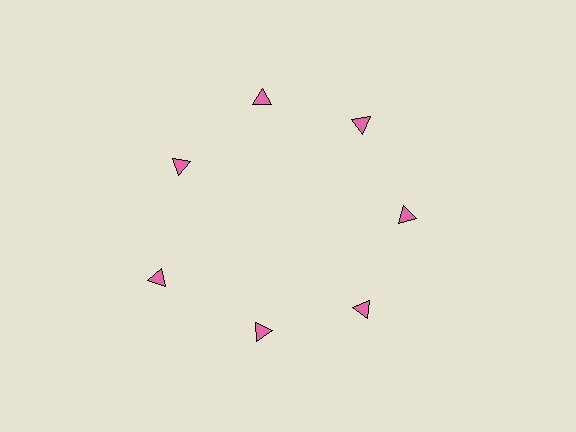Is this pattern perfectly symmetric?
No. The 7 pink triangles are arranged in a ring, but one element near the 8 o'clock position is pushed outward from the center, breaking the 7-fold rotational symmetry.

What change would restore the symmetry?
The symmetry would be restored by moving it inward, back onto the ring so that all 7 triangles sit at equal angles and equal distance from the center.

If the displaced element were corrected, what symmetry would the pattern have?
It would have 7-fold rotational symmetry — the pattern would map onto itself every 51 degrees.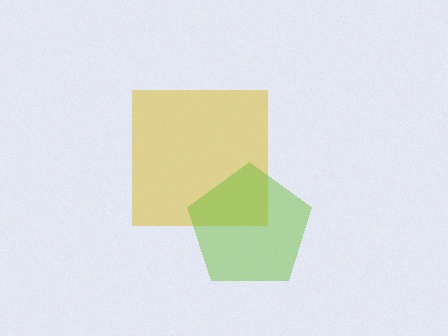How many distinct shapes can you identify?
There are 2 distinct shapes: a yellow square, a lime pentagon.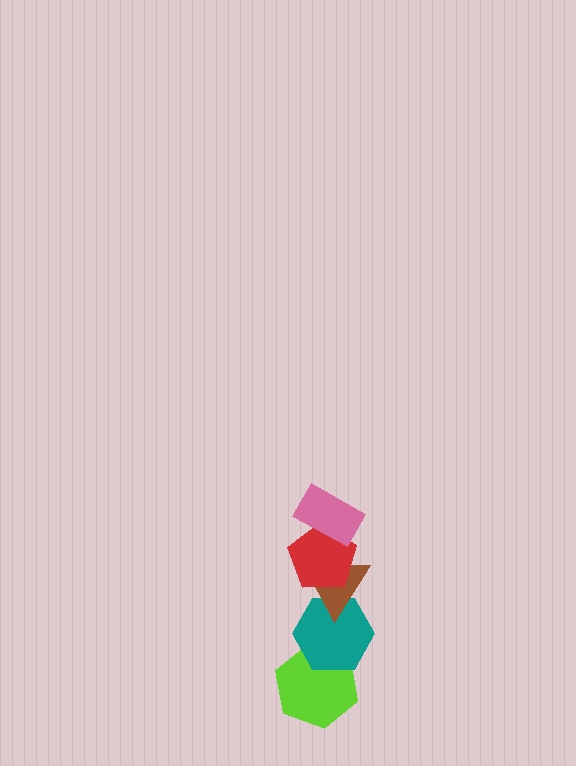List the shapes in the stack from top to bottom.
From top to bottom: the pink rectangle, the red pentagon, the brown triangle, the teal hexagon, the lime hexagon.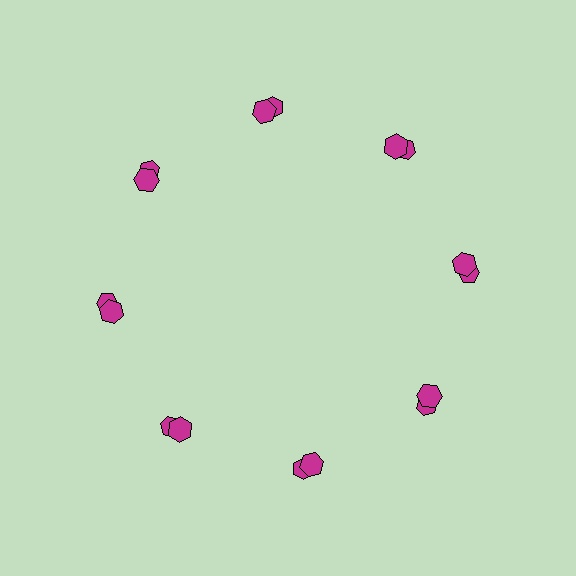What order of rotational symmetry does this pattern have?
This pattern has 8-fold rotational symmetry.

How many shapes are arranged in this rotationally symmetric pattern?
There are 16 shapes, arranged in 8 groups of 2.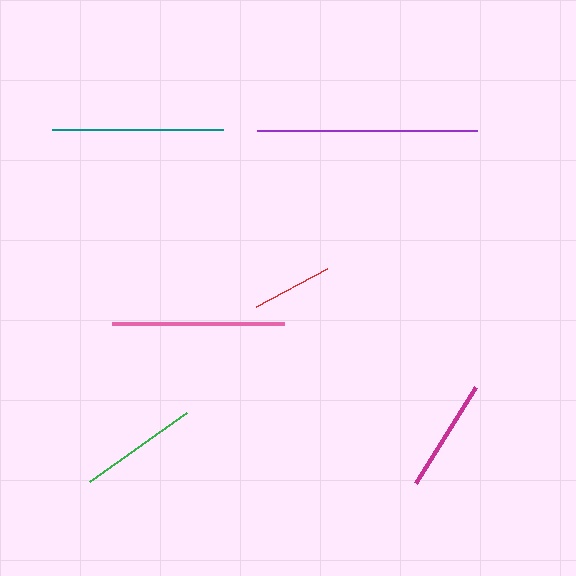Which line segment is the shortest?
The red line is the shortest at approximately 81 pixels.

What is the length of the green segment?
The green segment is approximately 119 pixels long.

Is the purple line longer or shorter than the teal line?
The purple line is longer than the teal line.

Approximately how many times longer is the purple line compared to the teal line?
The purple line is approximately 1.3 times the length of the teal line.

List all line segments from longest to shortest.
From longest to shortest: purple, pink, teal, green, magenta, red.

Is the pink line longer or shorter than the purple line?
The purple line is longer than the pink line.